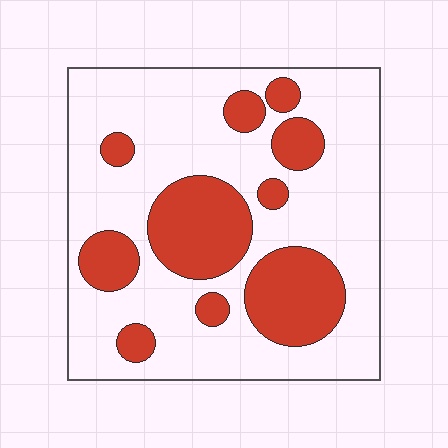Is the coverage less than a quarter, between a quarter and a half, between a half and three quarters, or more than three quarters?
Between a quarter and a half.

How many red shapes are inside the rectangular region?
10.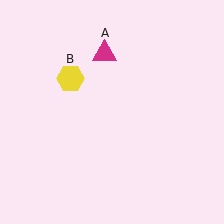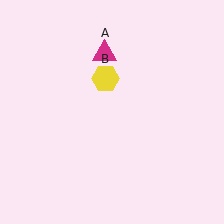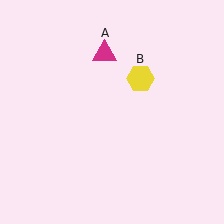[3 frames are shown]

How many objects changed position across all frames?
1 object changed position: yellow hexagon (object B).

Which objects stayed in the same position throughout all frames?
Magenta triangle (object A) remained stationary.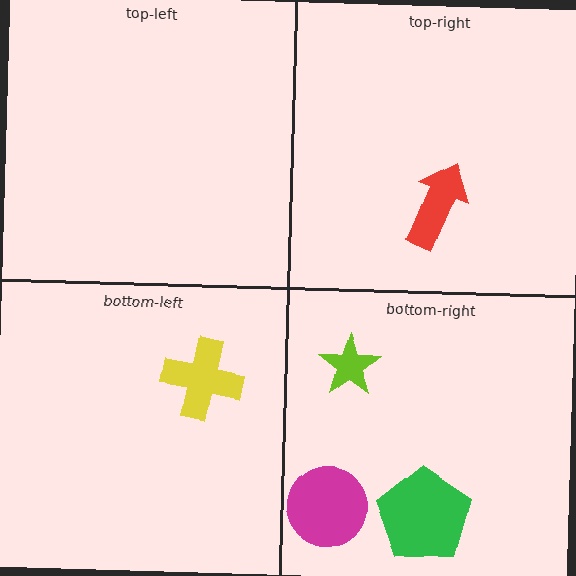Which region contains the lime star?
The bottom-right region.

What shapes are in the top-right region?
The red arrow.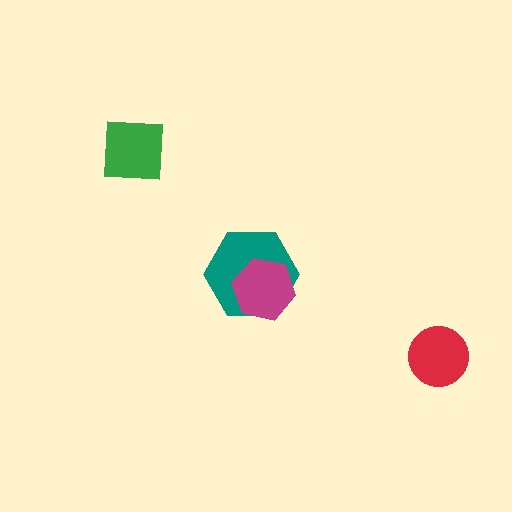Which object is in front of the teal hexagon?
The magenta hexagon is in front of the teal hexagon.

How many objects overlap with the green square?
0 objects overlap with the green square.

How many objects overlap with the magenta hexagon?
1 object overlaps with the magenta hexagon.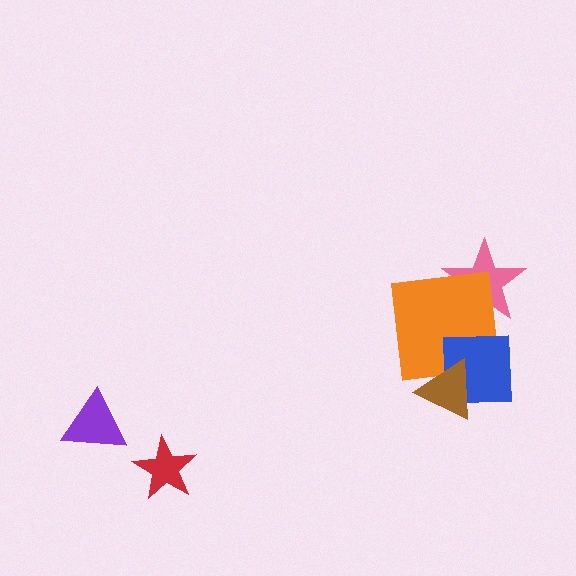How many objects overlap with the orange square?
3 objects overlap with the orange square.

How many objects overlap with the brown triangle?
2 objects overlap with the brown triangle.